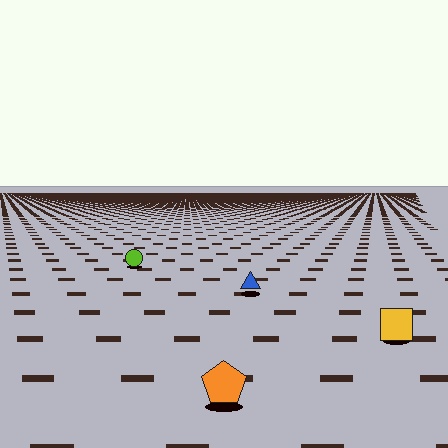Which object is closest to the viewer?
The orange pentagon is closest. The texture marks near it are larger and more spread out.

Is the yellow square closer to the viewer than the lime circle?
Yes. The yellow square is closer — you can tell from the texture gradient: the ground texture is coarser near it.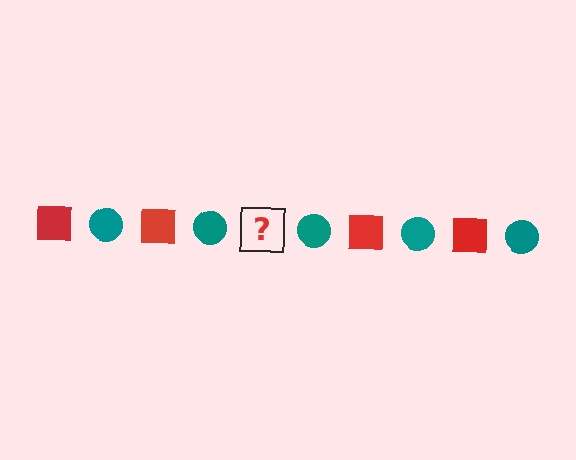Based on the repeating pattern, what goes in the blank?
The blank should be a red square.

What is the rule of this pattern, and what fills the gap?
The rule is that the pattern alternates between red square and teal circle. The gap should be filled with a red square.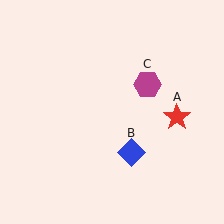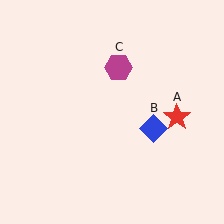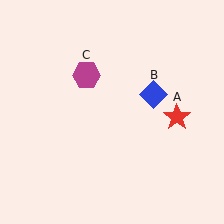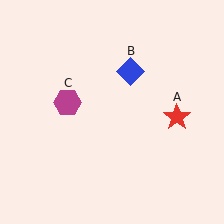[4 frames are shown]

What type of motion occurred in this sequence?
The blue diamond (object B), magenta hexagon (object C) rotated counterclockwise around the center of the scene.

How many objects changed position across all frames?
2 objects changed position: blue diamond (object B), magenta hexagon (object C).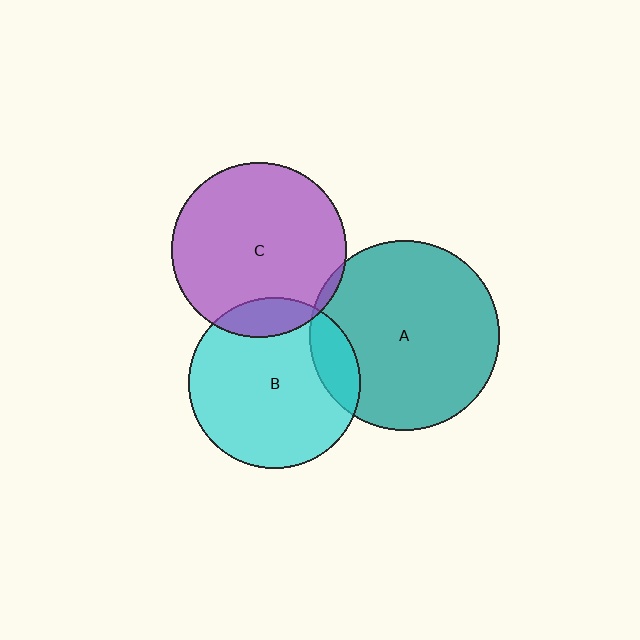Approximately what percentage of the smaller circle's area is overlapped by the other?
Approximately 15%.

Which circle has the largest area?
Circle A (teal).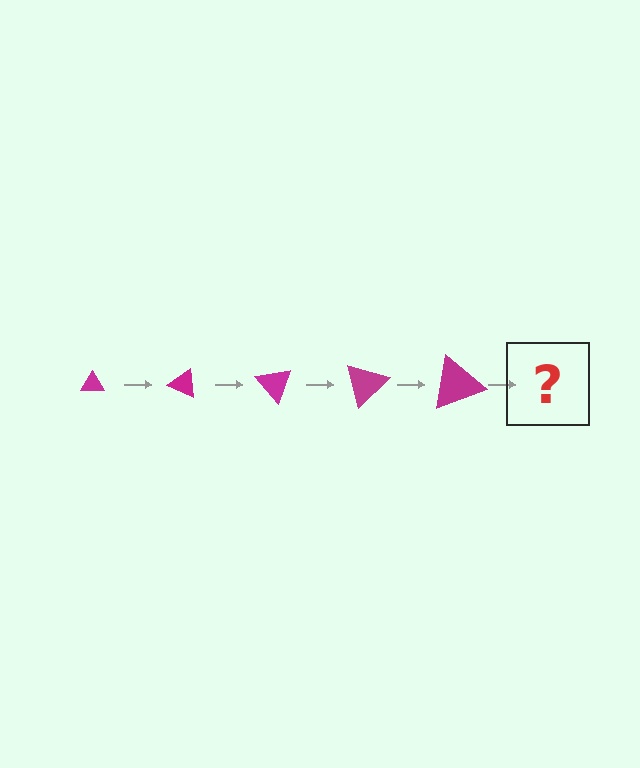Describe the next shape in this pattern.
It should be a triangle, larger than the previous one and rotated 125 degrees from the start.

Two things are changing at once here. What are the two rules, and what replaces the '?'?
The two rules are that the triangle grows larger each step and it rotates 25 degrees each step. The '?' should be a triangle, larger than the previous one and rotated 125 degrees from the start.